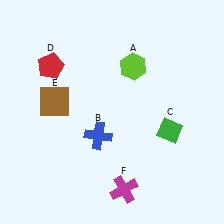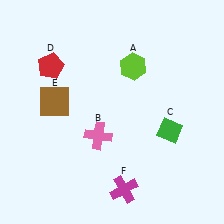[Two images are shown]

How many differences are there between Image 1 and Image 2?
There is 1 difference between the two images.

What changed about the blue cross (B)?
In Image 1, B is blue. In Image 2, it changed to pink.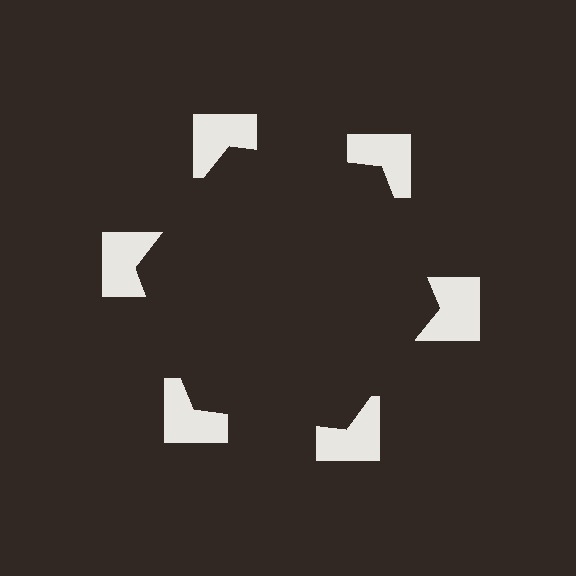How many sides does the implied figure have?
6 sides.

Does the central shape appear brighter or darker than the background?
It typically appears slightly darker than the background, even though no actual brightness change is drawn.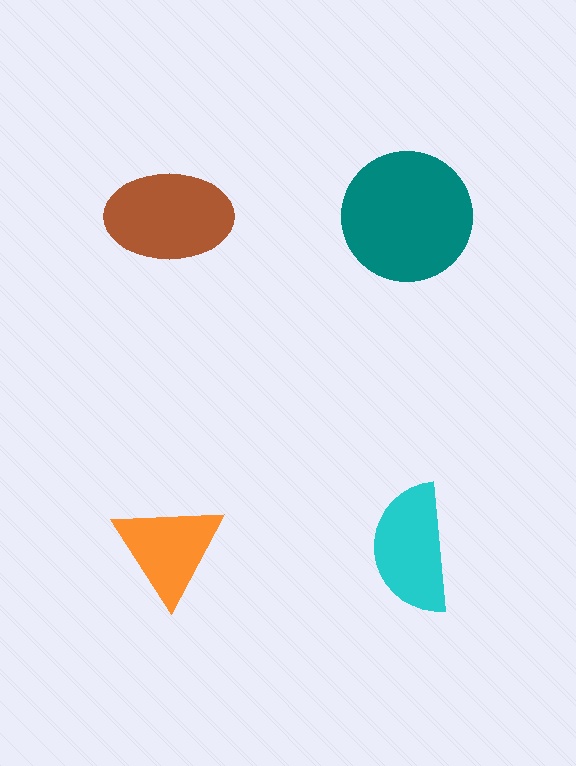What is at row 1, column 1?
A brown ellipse.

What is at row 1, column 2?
A teal circle.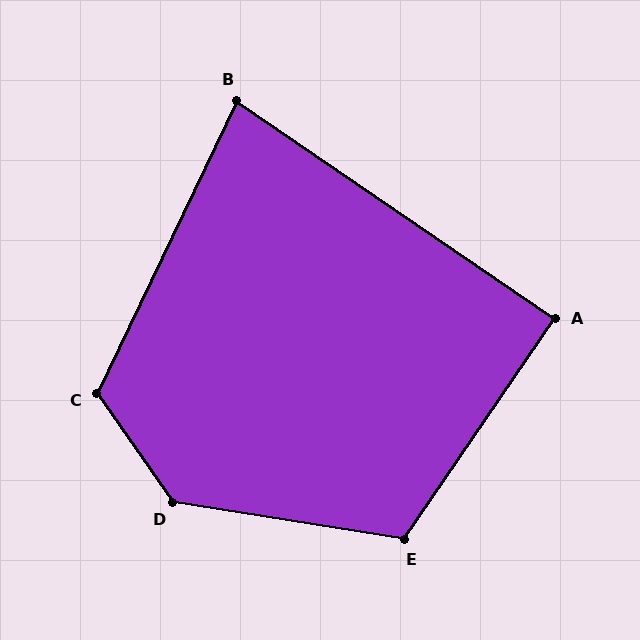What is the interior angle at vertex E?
Approximately 115 degrees (obtuse).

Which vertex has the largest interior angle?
D, at approximately 134 degrees.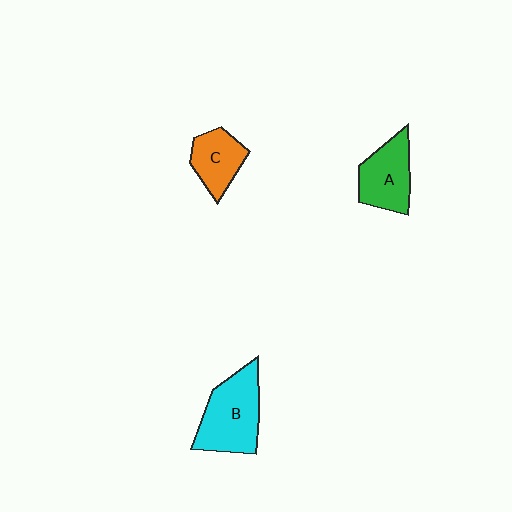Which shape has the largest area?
Shape B (cyan).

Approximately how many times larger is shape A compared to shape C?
Approximately 1.2 times.